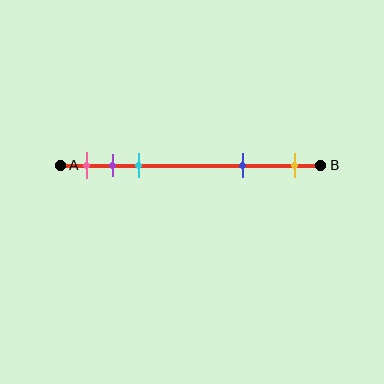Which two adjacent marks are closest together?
The purple and cyan marks are the closest adjacent pair.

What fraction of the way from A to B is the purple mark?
The purple mark is approximately 20% (0.2) of the way from A to B.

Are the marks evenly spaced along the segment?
No, the marks are not evenly spaced.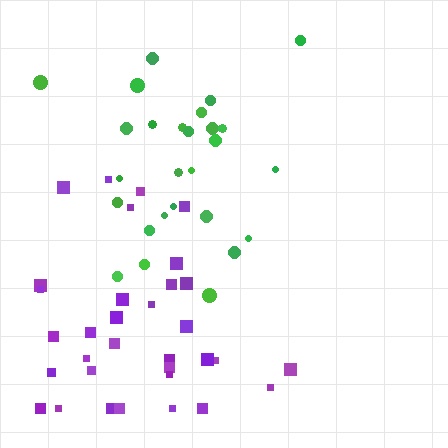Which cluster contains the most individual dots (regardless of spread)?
Purple (34).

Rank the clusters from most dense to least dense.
purple, green.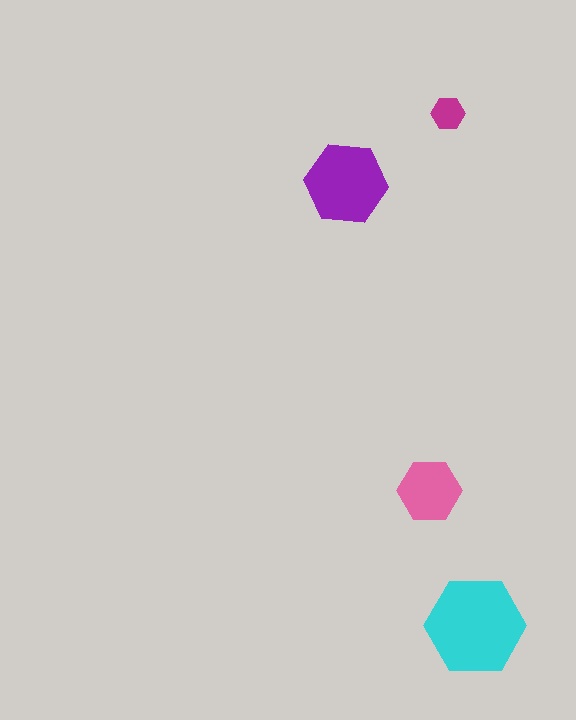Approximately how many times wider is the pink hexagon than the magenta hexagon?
About 2 times wider.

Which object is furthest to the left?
The purple hexagon is leftmost.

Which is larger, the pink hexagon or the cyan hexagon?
The cyan one.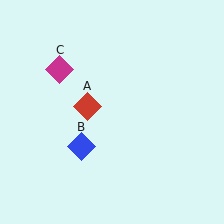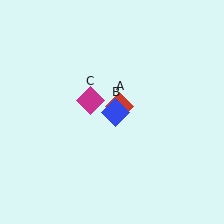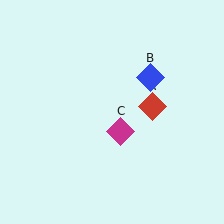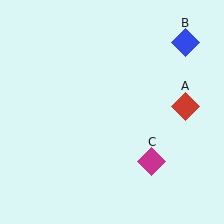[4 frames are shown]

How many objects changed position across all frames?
3 objects changed position: red diamond (object A), blue diamond (object B), magenta diamond (object C).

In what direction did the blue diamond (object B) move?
The blue diamond (object B) moved up and to the right.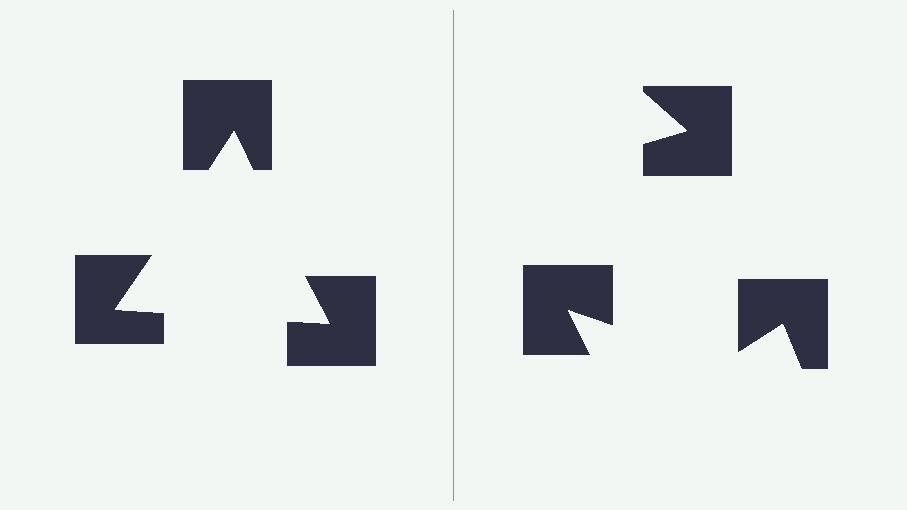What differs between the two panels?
The notched squares are positioned identically on both sides; only the wedge orientations differ. On the left they align to a triangle; on the right they are misaligned.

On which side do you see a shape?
An illusory triangle appears on the left side. On the right side the wedge cuts are rotated, so no coherent shape forms.